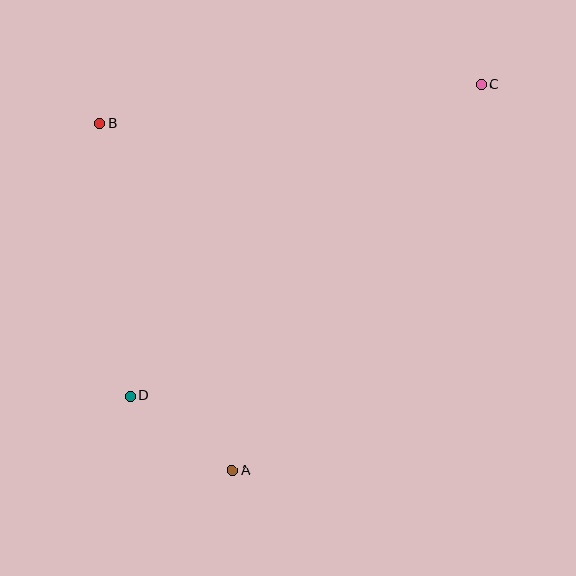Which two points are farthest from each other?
Points C and D are farthest from each other.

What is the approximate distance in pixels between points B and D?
The distance between B and D is approximately 274 pixels.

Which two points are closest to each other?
Points A and D are closest to each other.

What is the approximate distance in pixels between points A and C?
The distance between A and C is approximately 459 pixels.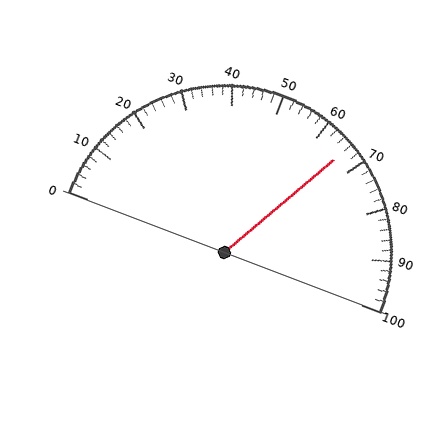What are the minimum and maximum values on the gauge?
The gauge ranges from 0 to 100.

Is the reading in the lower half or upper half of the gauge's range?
The reading is in the upper half of the range (0 to 100).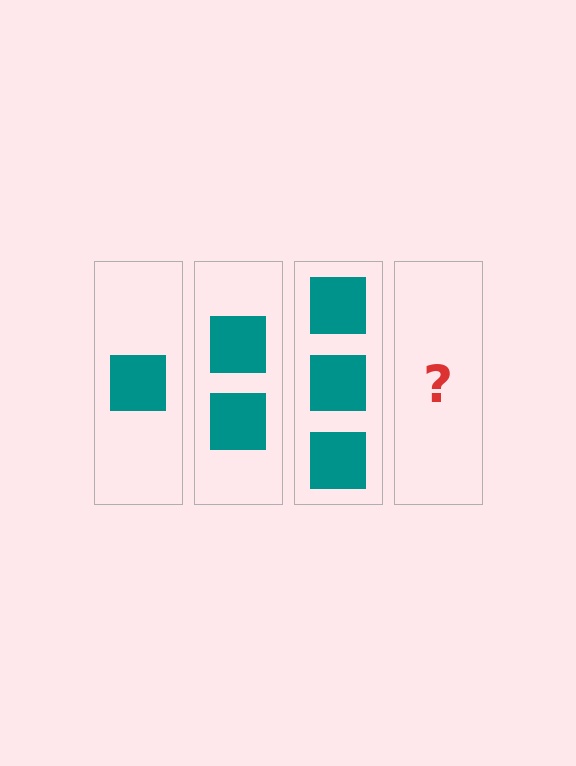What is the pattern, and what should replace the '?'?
The pattern is that each step adds one more square. The '?' should be 4 squares.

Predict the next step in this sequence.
The next step is 4 squares.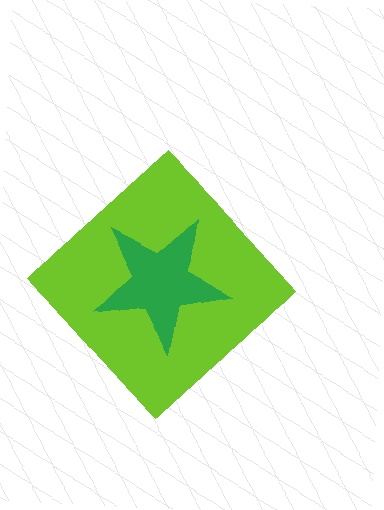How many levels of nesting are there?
2.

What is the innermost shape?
The green star.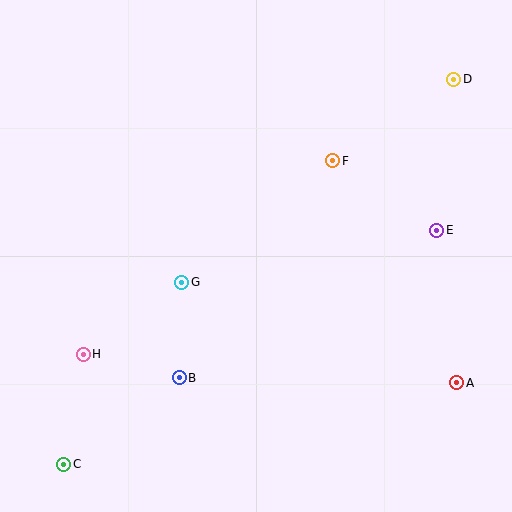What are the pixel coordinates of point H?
Point H is at (83, 354).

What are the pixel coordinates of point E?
Point E is at (437, 230).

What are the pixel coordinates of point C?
Point C is at (64, 464).